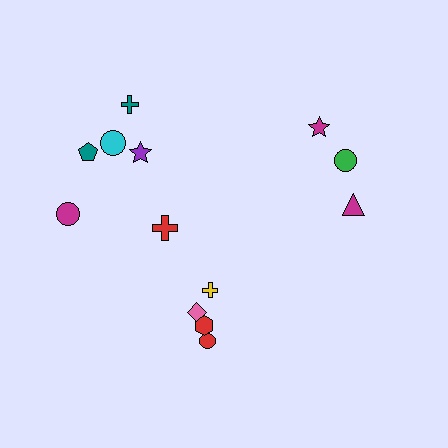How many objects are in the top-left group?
There are 5 objects.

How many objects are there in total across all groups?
There are 13 objects.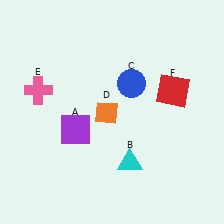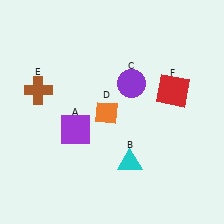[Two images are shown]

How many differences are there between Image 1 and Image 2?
There are 2 differences between the two images.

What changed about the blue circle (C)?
In Image 1, C is blue. In Image 2, it changed to purple.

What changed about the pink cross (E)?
In Image 1, E is pink. In Image 2, it changed to brown.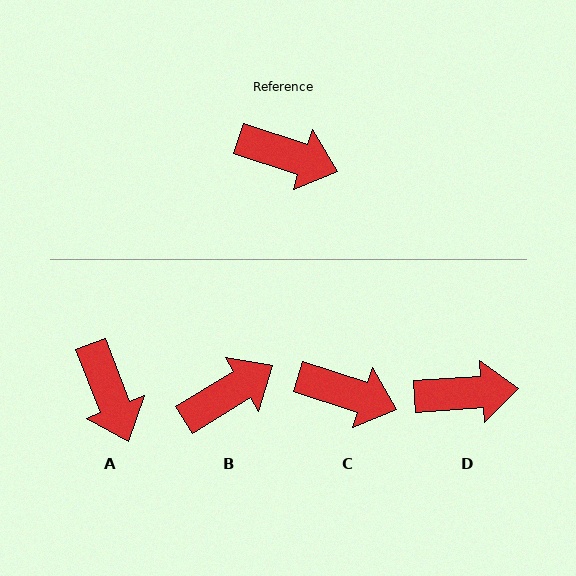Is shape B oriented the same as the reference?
No, it is off by about 50 degrees.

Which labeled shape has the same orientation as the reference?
C.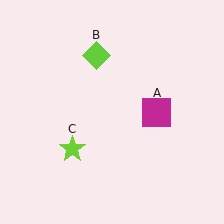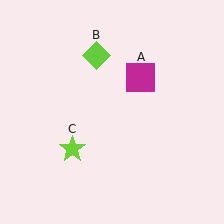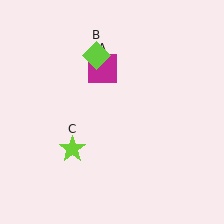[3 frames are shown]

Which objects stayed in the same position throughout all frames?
Lime diamond (object B) and lime star (object C) remained stationary.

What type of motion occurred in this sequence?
The magenta square (object A) rotated counterclockwise around the center of the scene.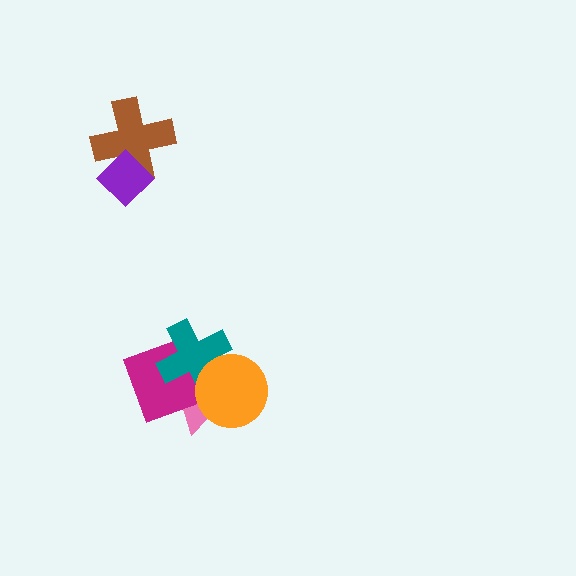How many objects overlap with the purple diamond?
1 object overlaps with the purple diamond.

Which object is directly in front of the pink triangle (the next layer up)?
The magenta square is directly in front of the pink triangle.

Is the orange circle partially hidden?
No, no other shape covers it.